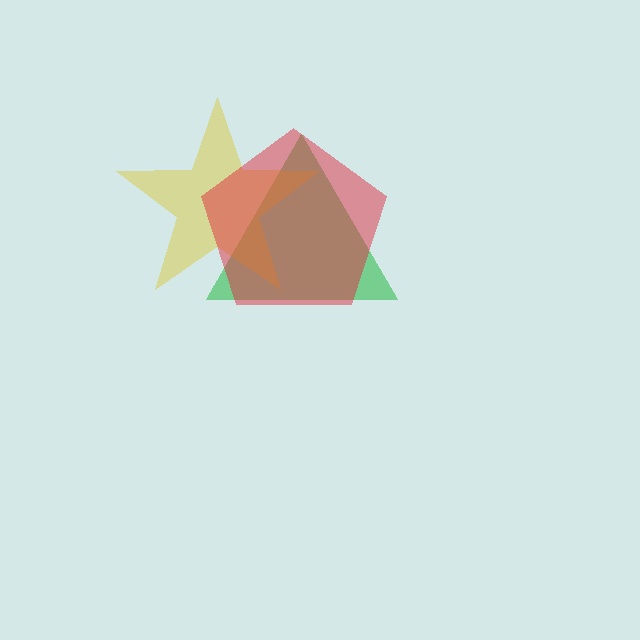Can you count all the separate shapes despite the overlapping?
Yes, there are 3 separate shapes.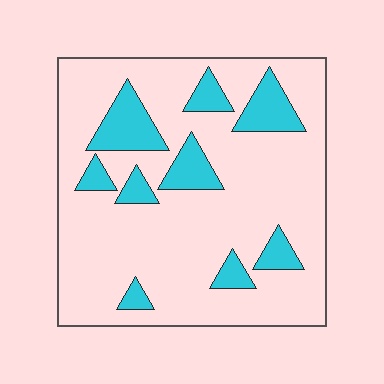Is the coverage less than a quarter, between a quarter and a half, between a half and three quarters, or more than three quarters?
Less than a quarter.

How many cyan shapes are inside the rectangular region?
9.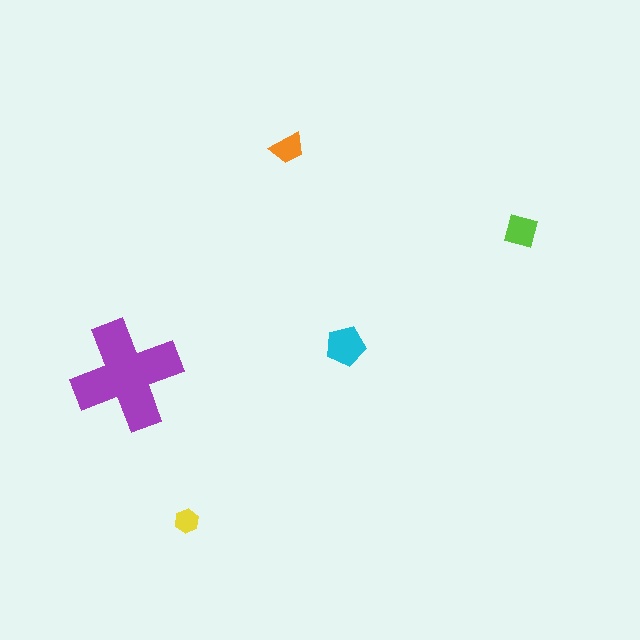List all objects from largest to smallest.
The purple cross, the cyan pentagon, the lime square, the orange trapezoid, the yellow hexagon.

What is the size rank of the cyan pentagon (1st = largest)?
2nd.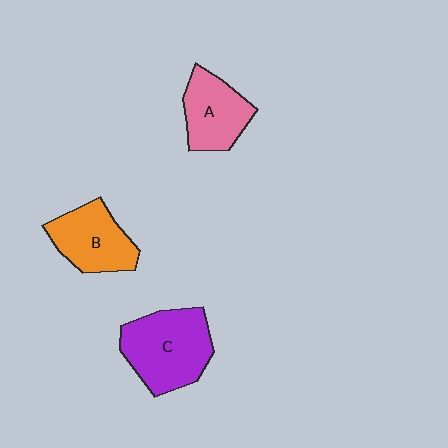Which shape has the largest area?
Shape C (purple).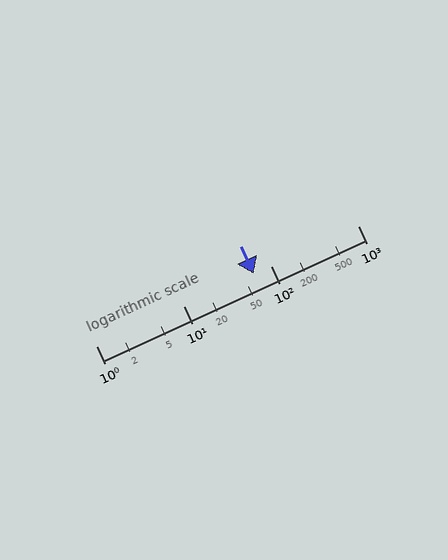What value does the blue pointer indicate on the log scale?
The pointer indicates approximately 64.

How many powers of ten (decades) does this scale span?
The scale spans 3 decades, from 1 to 1000.